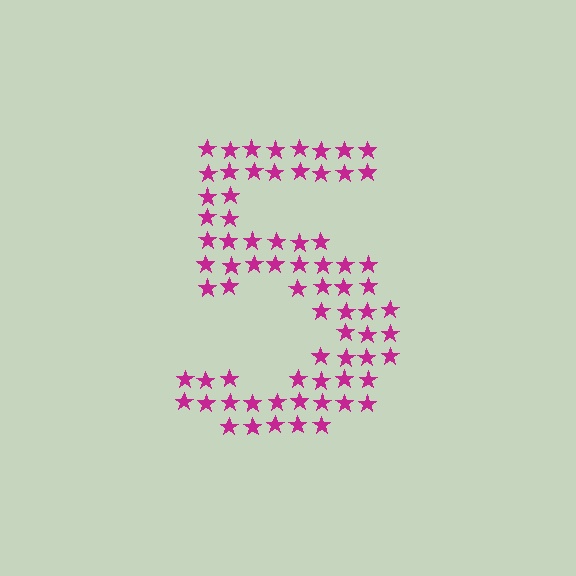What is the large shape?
The large shape is the digit 5.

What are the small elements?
The small elements are stars.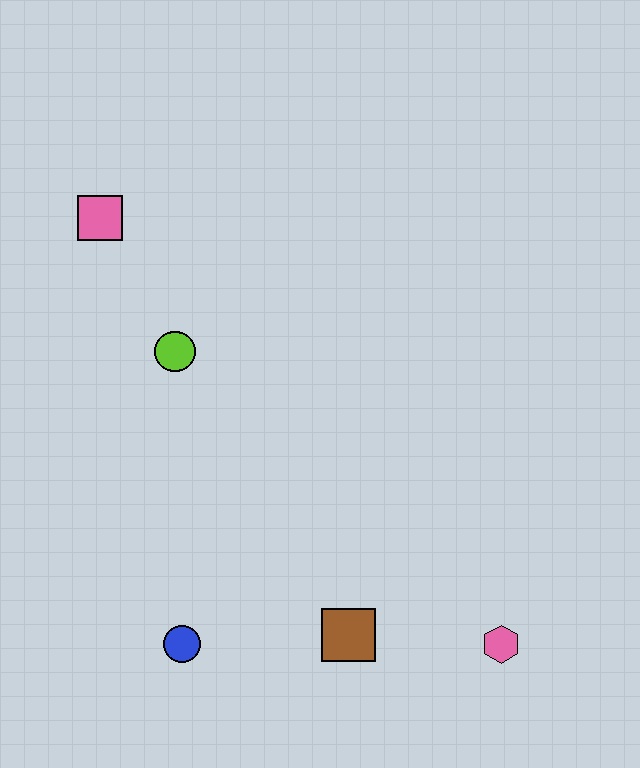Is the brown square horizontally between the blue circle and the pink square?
No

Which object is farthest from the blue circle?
The pink square is farthest from the blue circle.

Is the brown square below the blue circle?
No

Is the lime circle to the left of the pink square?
No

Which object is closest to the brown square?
The pink hexagon is closest to the brown square.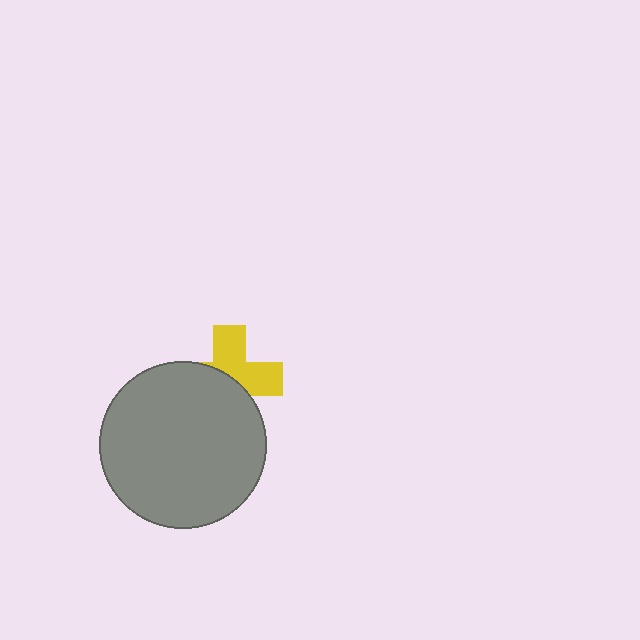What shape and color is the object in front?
The object in front is a gray circle.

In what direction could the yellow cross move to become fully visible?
The yellow cross could move up. That would shift it out from behind the gray circle entirely.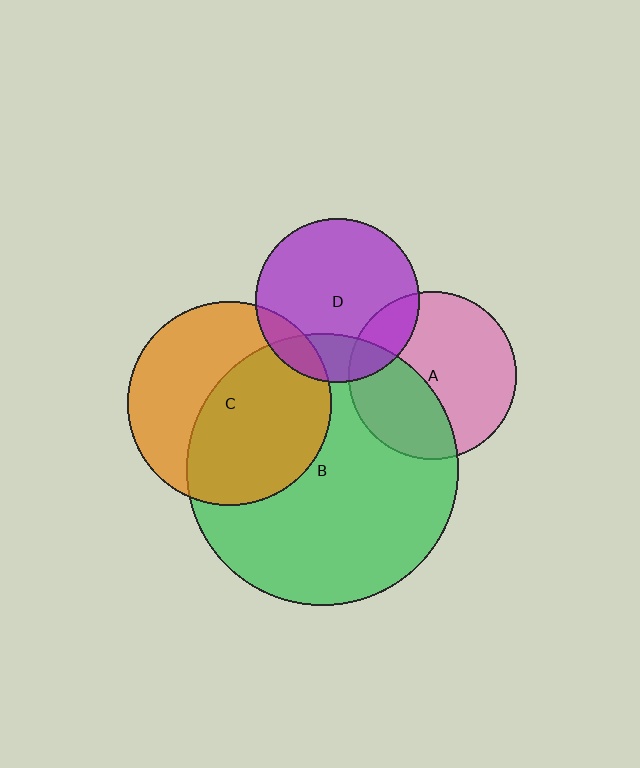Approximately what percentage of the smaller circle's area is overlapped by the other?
Approximately 10%.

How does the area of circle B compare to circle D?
Approximately 2.8 times.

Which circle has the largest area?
Circle B (green).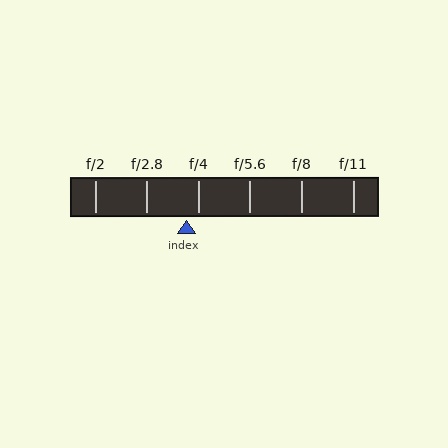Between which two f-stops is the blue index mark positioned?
The index mark is between f/2.8 and f/4.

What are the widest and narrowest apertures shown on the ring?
The widest aperture shown is f/2 and the narrowest is f/11.